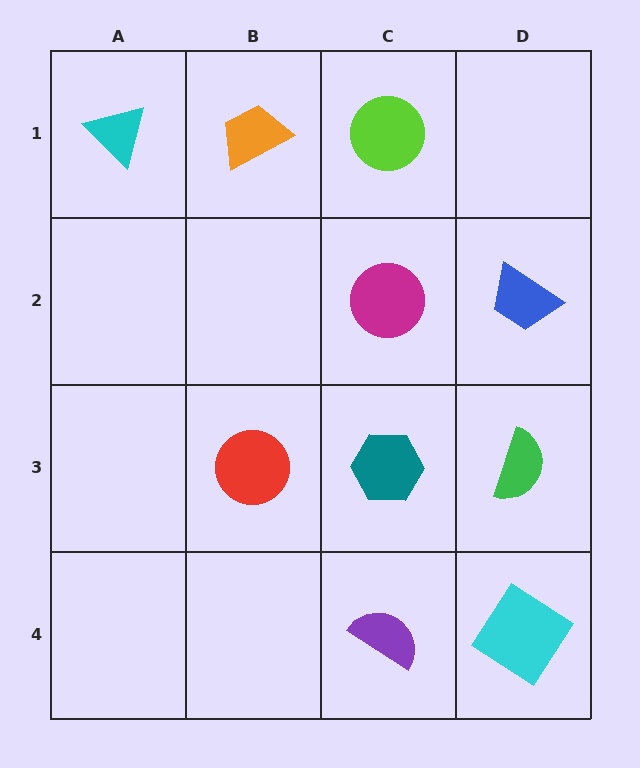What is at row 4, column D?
A cyan diamond.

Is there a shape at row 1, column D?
No, that cell is empty.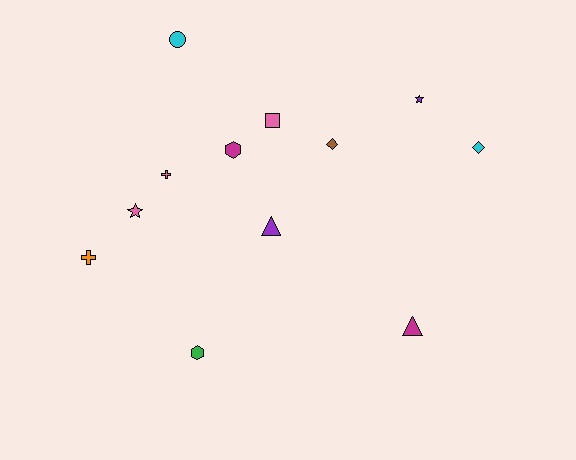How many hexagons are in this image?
There are 2 hexagons.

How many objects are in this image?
There are 12 objects.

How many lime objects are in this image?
There are no lime objects.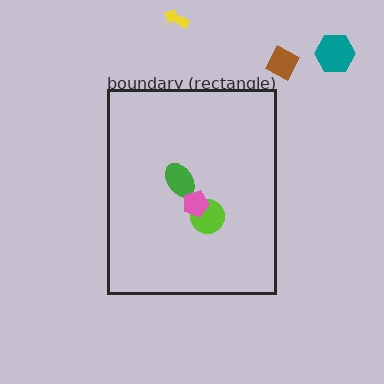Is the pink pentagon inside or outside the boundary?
Inside.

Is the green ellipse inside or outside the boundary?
Inside.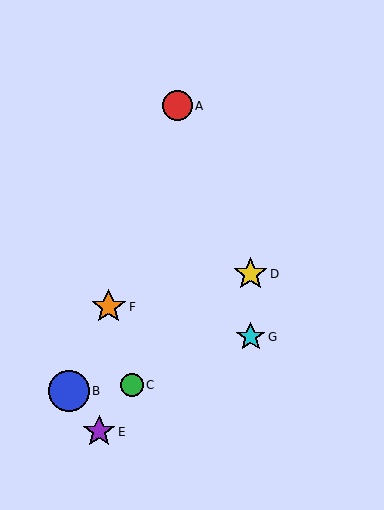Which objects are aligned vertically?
Objects D, G are aligned vertically.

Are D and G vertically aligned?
Yes, both are at x≈251.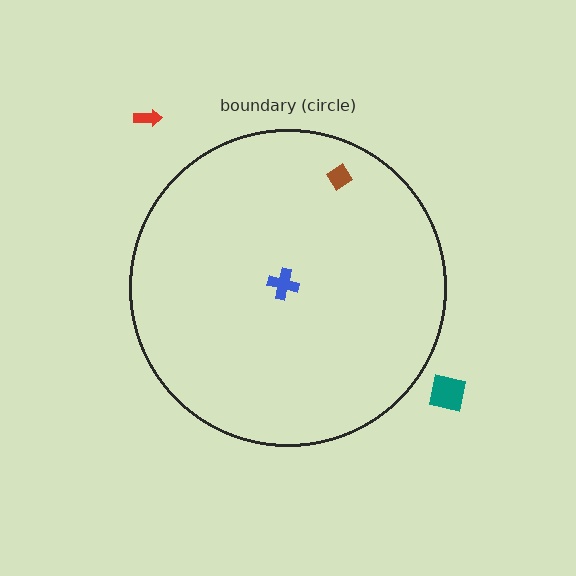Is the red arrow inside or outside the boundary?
Outside.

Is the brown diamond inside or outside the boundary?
Inside.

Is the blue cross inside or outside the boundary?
Inside.